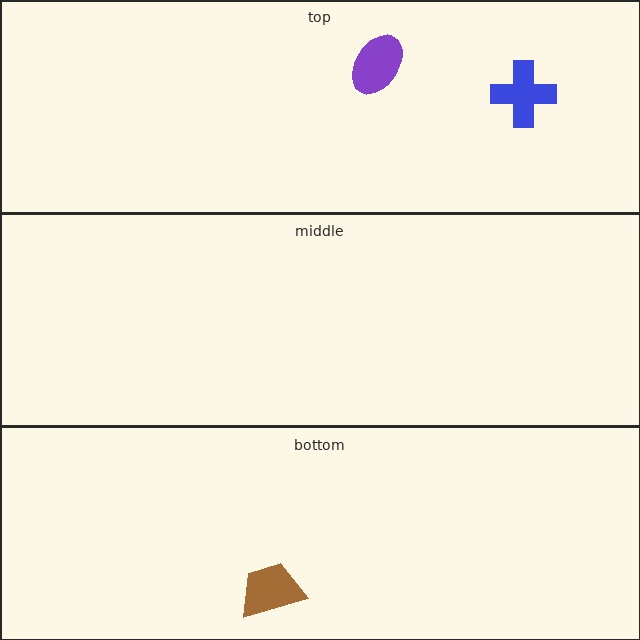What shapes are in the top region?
The blue cross, the purple ellipse.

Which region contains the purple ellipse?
The top region.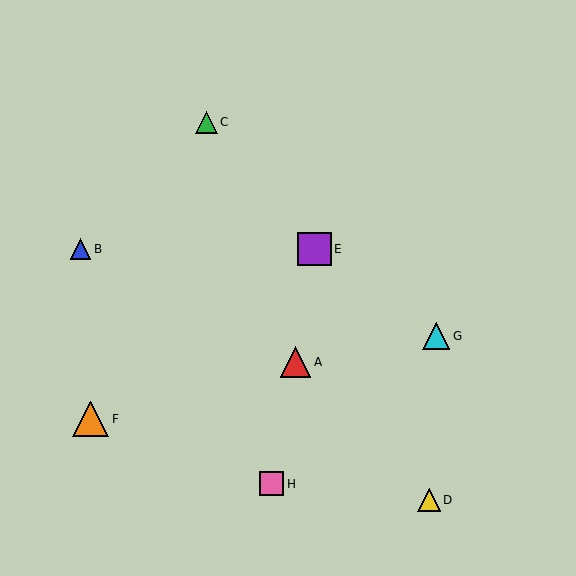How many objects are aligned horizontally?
2 objects (B, E) are aligned horizontally.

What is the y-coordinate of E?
Object E is at y≈249.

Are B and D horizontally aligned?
No, B is at y≈249 and D is at y≈500.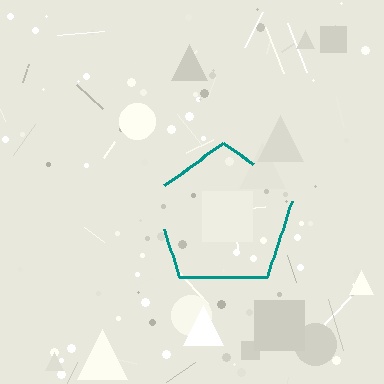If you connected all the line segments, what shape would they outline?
They would outline a pentagon.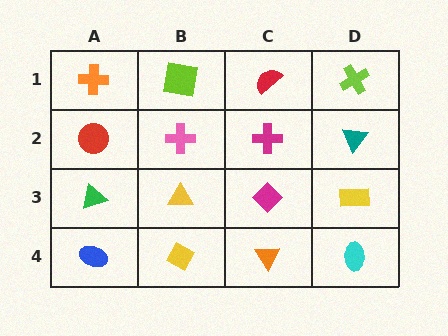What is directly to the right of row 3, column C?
A yellow rectangle.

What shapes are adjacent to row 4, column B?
A yellow triangle (row 3, column B), a blue ellipse (row 4, column A), an orange triangle (row 4, column C).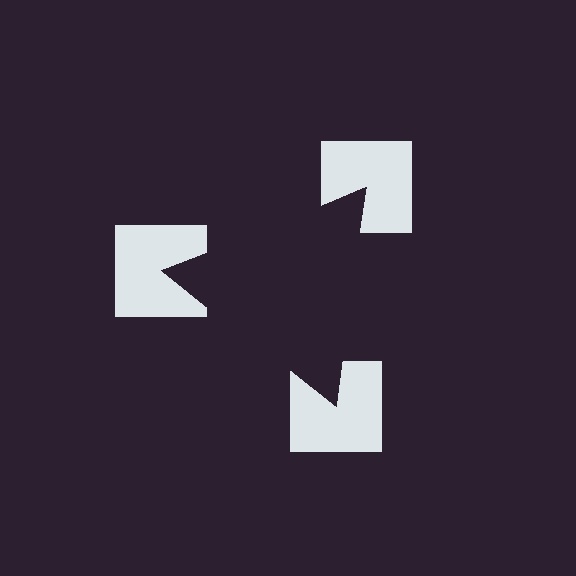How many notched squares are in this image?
There are 3 — one at each vertex of the illusory triangle.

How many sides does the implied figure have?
3 sides.